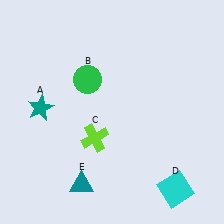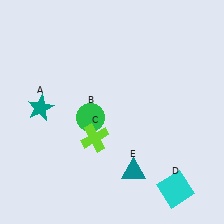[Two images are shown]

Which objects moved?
The objects that moved are: the green circle (B), the teal triangle (E).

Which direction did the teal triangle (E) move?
The teal triangle (E) moved right.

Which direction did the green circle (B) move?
The green circle (B) moved down.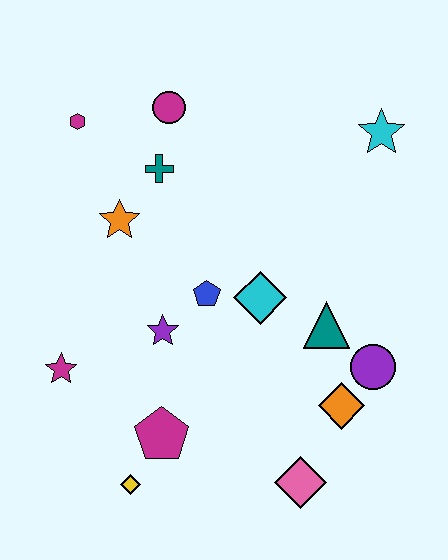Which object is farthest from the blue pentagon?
The cyan star is farthest from the blue pentagon.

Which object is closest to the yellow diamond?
The magenta pentagon is closest to the yellow diamond.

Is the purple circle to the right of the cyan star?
No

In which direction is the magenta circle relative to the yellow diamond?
The magenta circle is above the yellow diamond.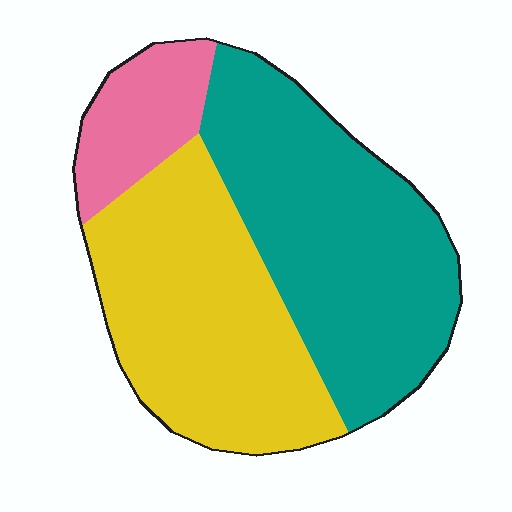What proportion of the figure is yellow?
Yellow takes up about two fifths (2/5) of the figure.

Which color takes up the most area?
Teal, at roughly 45%.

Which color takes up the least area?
Pink, at roughly 15%.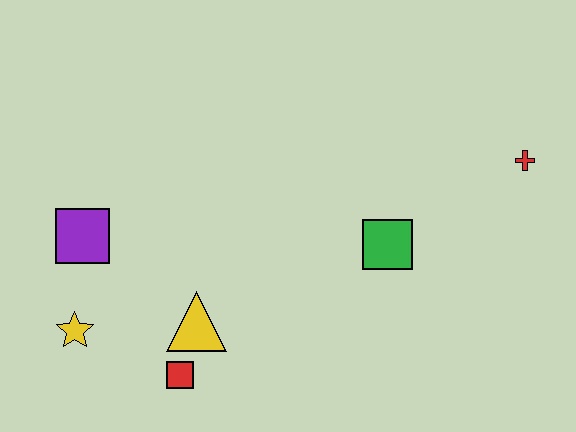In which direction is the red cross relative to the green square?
The red cross is to the right of the green square.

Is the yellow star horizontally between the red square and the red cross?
No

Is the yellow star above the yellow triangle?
No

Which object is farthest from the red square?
The red cross is farthest from the red square.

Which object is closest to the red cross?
The green square is closest to the red cross.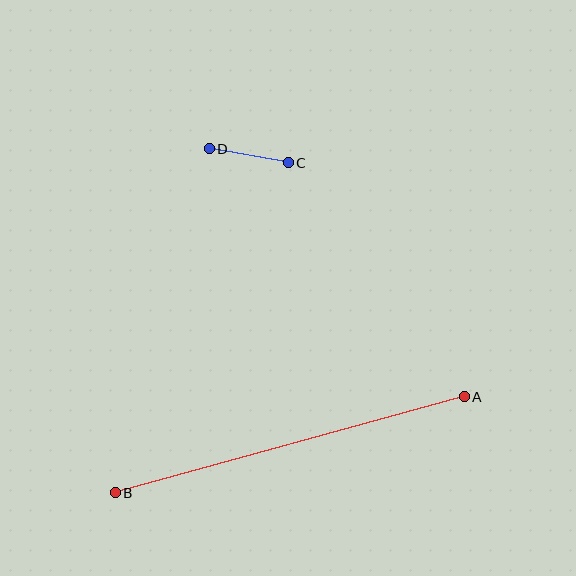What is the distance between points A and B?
The distance is approximately 362 pixels.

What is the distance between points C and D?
The distance is approximately 80 pixels.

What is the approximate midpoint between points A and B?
The midpoint is at approximately (290, 445) pixels.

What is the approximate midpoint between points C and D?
The midpoint is at approximately (249, 156) pixels.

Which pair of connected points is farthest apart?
Points A and B are farthest apart.